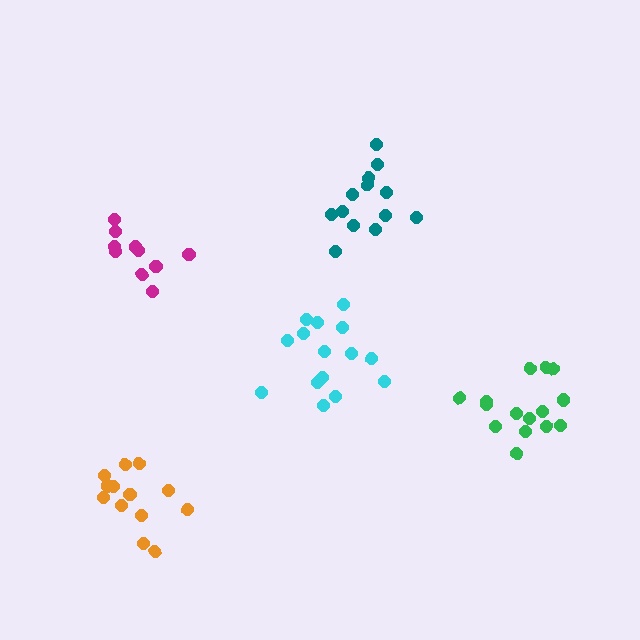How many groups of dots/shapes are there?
There are 5 groups.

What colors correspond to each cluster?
The clusters are colored: cyan, orange, teal, green, magenta.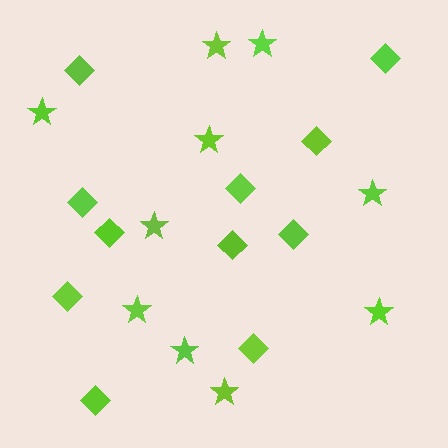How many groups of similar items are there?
There are 2 groups: one group of stars (10) and one group of diamonds (11).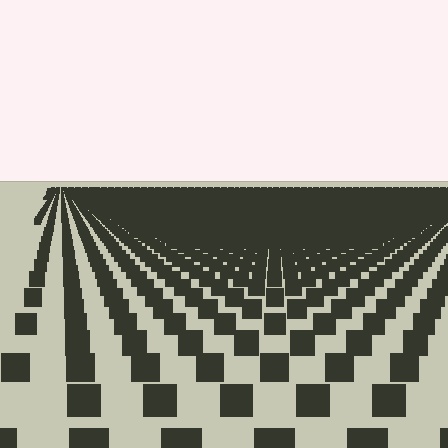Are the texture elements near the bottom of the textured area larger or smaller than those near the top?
Larger. Near the bottom, elements are closer to the viewer and appear at a bigger on-screen size.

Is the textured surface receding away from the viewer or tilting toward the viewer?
The surface is receding away from the viewer. Texture elements get smaller and denser toward the top.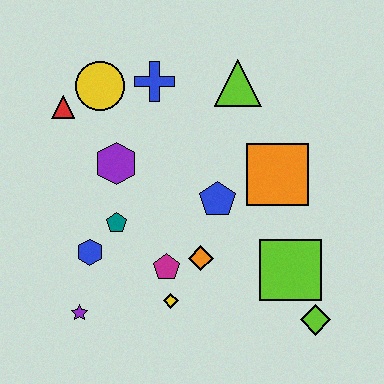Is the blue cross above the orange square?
Yes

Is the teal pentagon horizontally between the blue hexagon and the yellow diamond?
Yes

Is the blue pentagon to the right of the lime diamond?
No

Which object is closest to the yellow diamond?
The magenta pentagon is closest to the yellow diamond.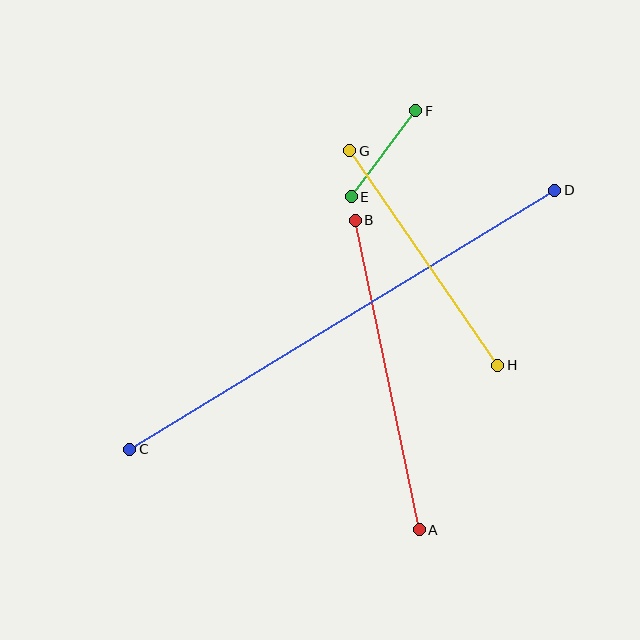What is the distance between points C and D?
The distance is approximately 498 pixels.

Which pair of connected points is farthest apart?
Points C and D are farthest apart.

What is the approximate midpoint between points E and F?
The midpoint is at approximately (383, 154) pixels.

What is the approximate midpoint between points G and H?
The midpoint is at approximately (424, 258) pixels.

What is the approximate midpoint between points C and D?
The midpoint is at approximately (342, 320) pixels.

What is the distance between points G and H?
The distance is approximately 261 pixels.